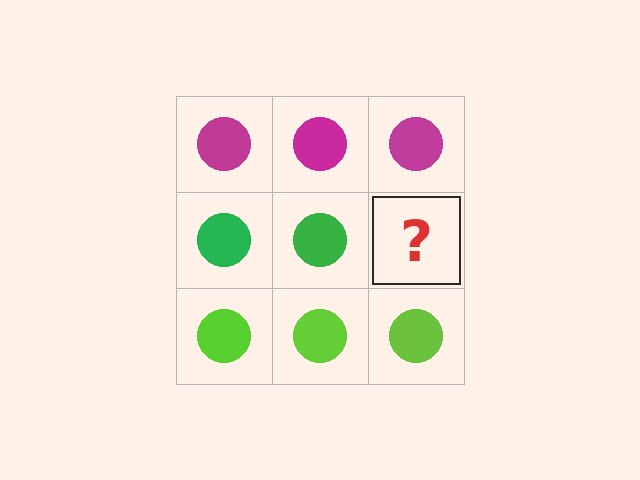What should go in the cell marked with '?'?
The missing cell should contain a green circle.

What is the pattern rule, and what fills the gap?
The rule is that each row has a consistent color. The gap should be filled with a green circle.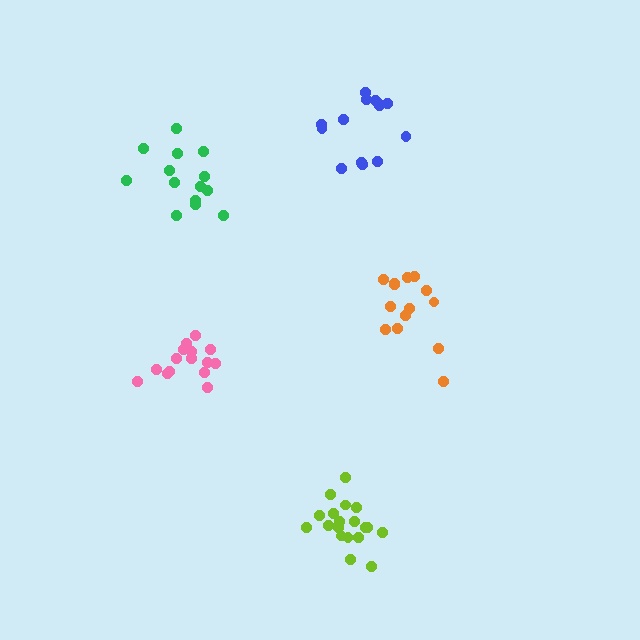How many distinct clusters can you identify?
There are 5 distinct clusters.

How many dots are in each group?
Group 1: 19 dots, Group 2: 14 dots, Group 3: 14 dots, Group 4: 14 dots, Group 5: 15 dots (76 total).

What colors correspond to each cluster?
The clusters are colored: lime, green, orange, blue, pink.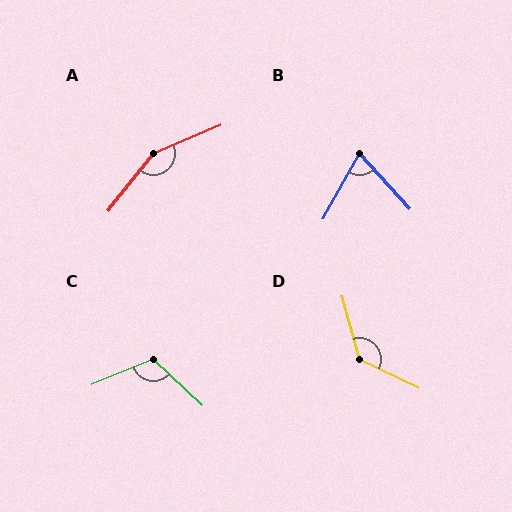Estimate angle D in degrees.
Approximately 130 degrees.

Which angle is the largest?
A, at approximately 151 degrees.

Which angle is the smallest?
B, at approximately 72 degrees.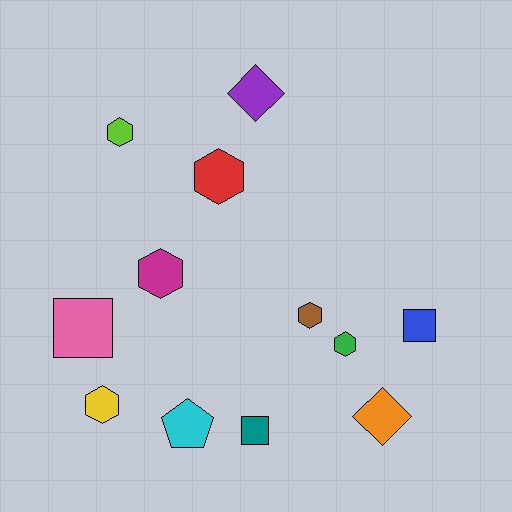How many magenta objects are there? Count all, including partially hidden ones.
There is 1 magenta object.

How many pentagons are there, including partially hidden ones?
There is 1 pentagon.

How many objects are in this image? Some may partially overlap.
There are 12 objects.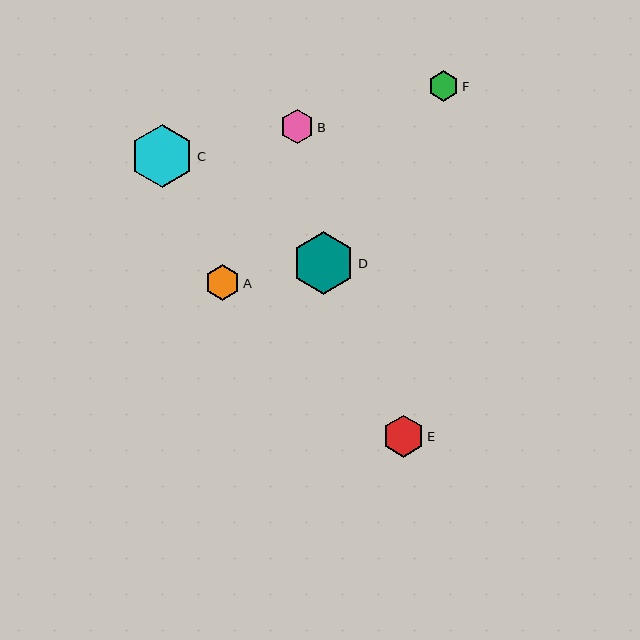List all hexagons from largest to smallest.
From largest to smallest: C, D, E, A, B, F.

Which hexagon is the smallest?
Hexagon F is the smallest with a size of approximately 30 pixels.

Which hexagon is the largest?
Hexagon C is the largest with a size of approximately 63 pixels.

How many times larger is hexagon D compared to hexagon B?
Hexagon D is approximately 1.8 times the size of hexagon B.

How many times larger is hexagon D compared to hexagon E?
Hexagon D is approximately 1.5 times the size of hexagon E.